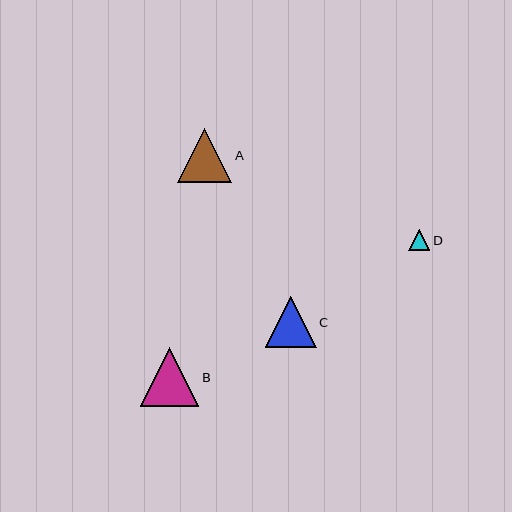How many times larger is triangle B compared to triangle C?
Triangle B is approximately 1.1 times the size of triangle C.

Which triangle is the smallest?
Triangle D is the smallest with a size of approximately 21 pixels.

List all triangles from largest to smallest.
From largest to smallest: B, A, C, D.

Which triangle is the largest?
Triangle B is the largest with a size of approximately 59 pixels.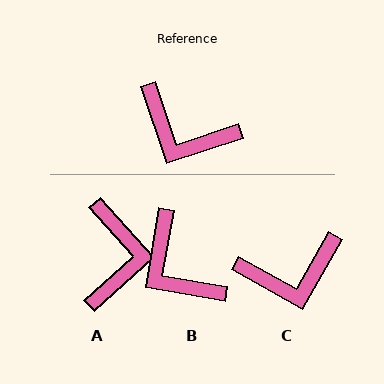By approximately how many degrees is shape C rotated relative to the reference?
Approximately 42 degrees counter-clockwise.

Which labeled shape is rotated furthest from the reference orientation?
A, about 113 degrees away.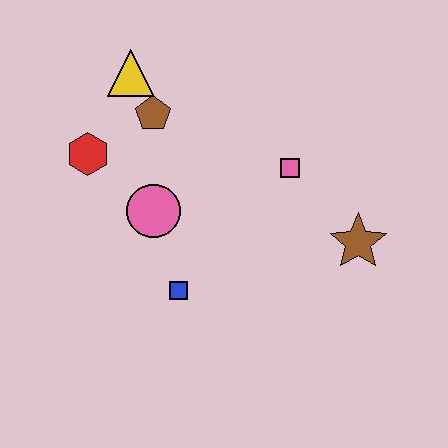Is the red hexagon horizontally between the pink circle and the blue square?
No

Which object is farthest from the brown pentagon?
The brown star is farthest from the brown pentagon.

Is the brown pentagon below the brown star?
No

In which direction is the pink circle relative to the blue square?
The pink circle is above the blue square.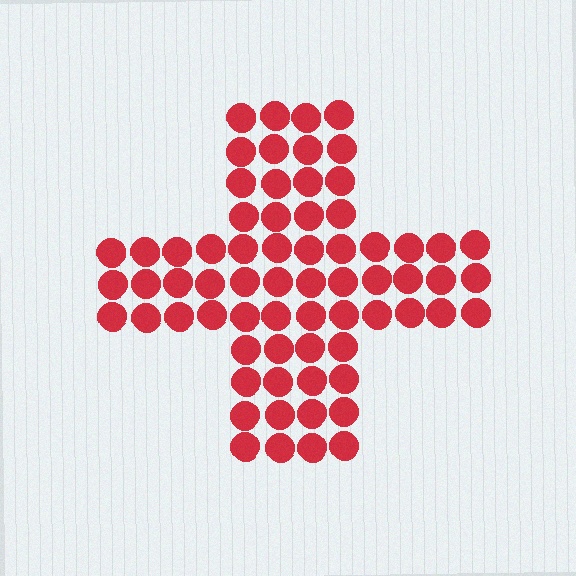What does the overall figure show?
The overall figure shows a cross.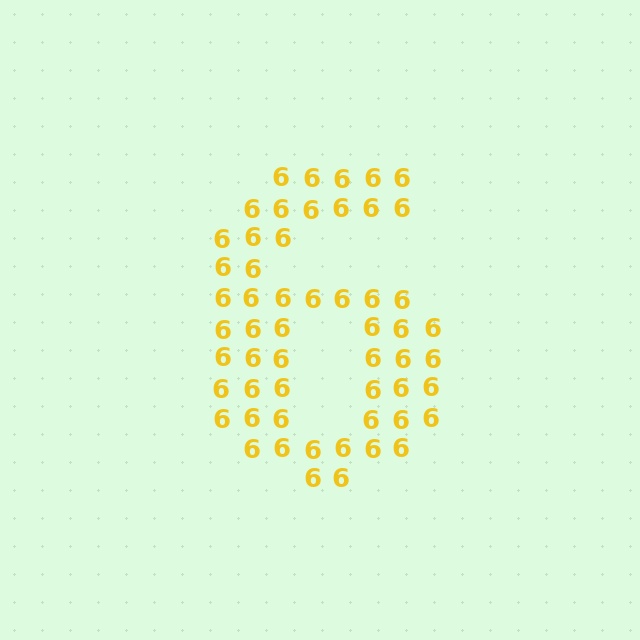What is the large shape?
The large shape is the digit 6.